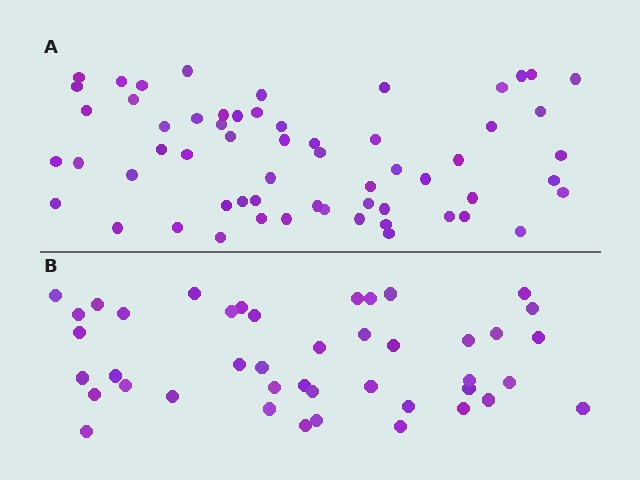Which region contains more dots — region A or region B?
Region A (the top region) has more dots.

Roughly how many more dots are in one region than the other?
Region A has approximately 15 more dots than region B.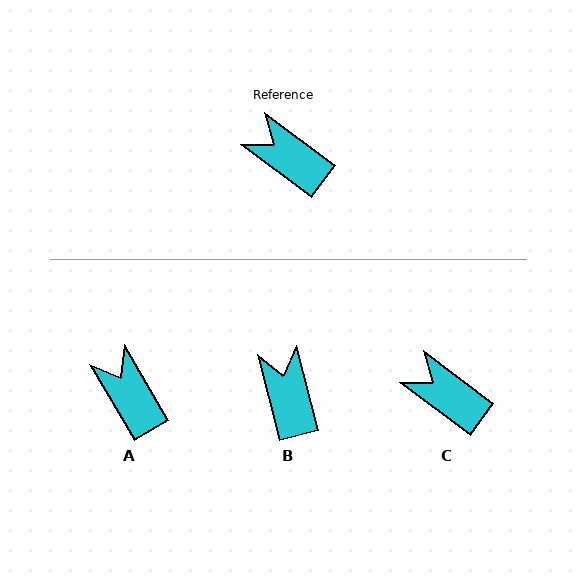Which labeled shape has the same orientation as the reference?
C.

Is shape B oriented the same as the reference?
No, it is off by about 39 degrees.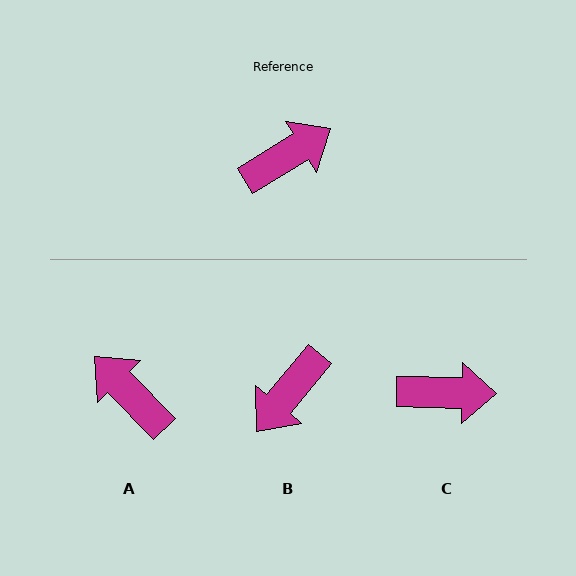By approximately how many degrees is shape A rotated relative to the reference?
Approximately 103 degrees counter-clockwise.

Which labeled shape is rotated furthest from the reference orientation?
B, about 161 degrees away.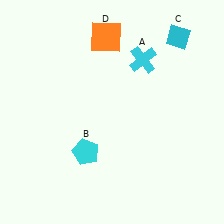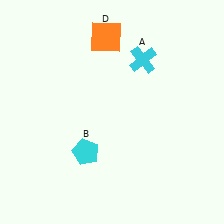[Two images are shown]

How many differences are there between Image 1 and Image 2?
There is 1 difference between the two images.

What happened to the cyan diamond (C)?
The cyan diamond (C) was removed in Image 2. It was in the top-right area of Image 1.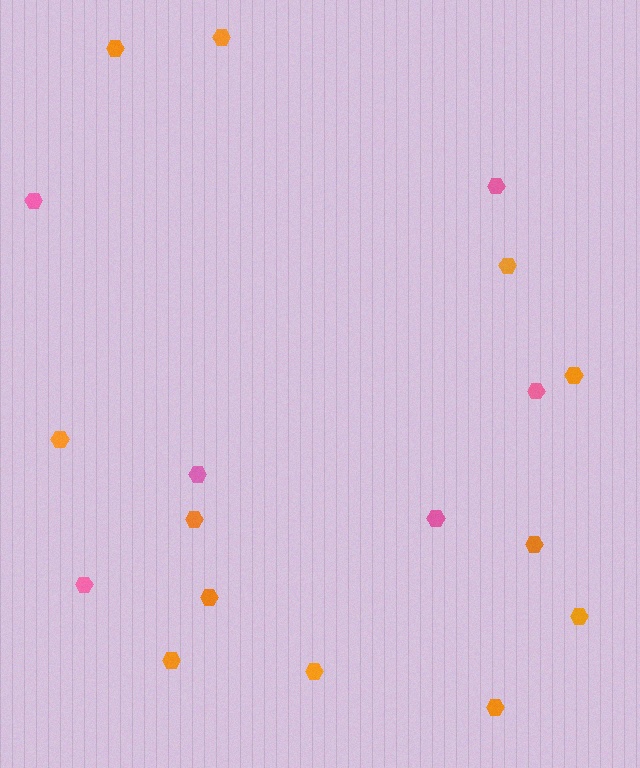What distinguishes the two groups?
There are 2 groups: one group of pink hexagons (6) and one group of orange hexagons (12).